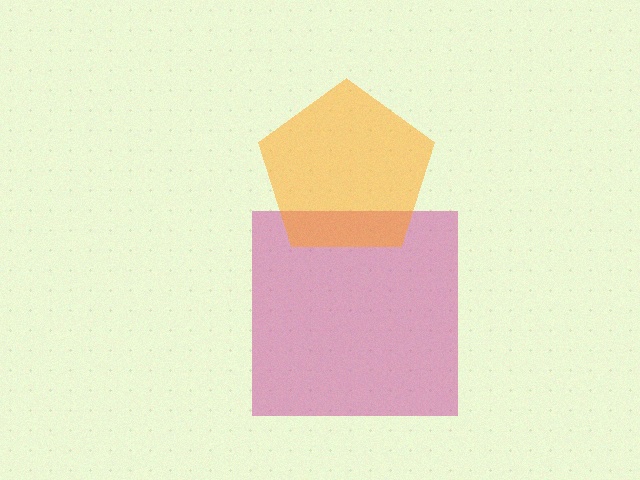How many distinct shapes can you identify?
There are 2 distinct shapes: a magenta square, an orange pentagon.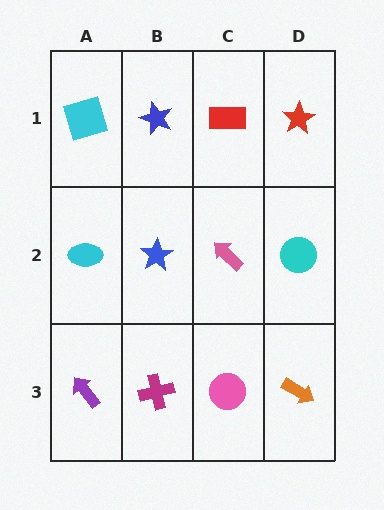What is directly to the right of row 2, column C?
A cyan circle.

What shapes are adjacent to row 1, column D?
A cyan circle (row 2, column D), a red rectangle (row 1, column C).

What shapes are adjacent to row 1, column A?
A cyan ellipse (row 2, column A), a blue star (row 1, column B).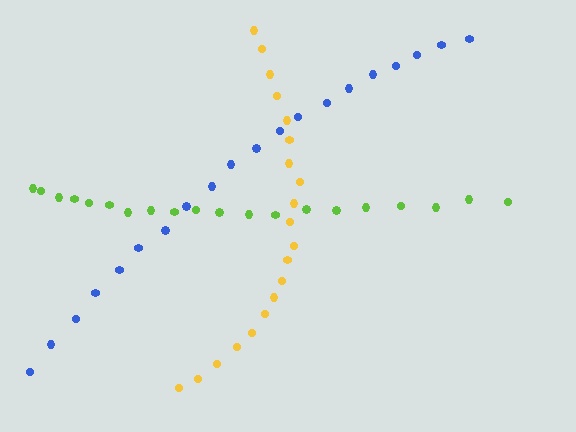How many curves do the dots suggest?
There are 3 distinct paths.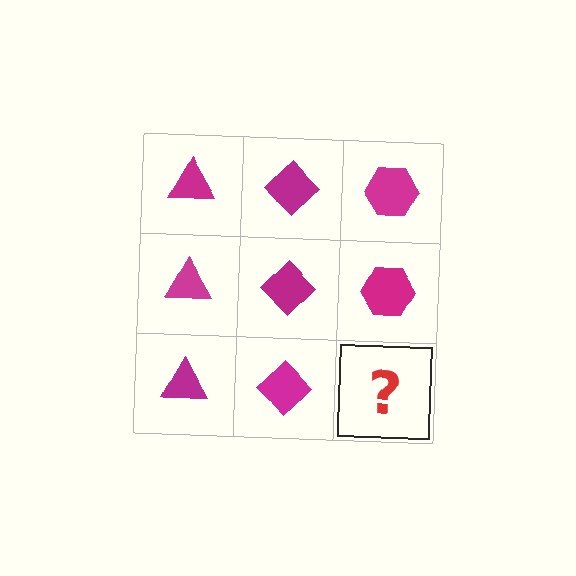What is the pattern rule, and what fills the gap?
The rule is that each column has a consistent shape. The gap should be filled with a magenta hexagon.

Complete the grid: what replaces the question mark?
The question mark should be replaced with a magenta hexagon.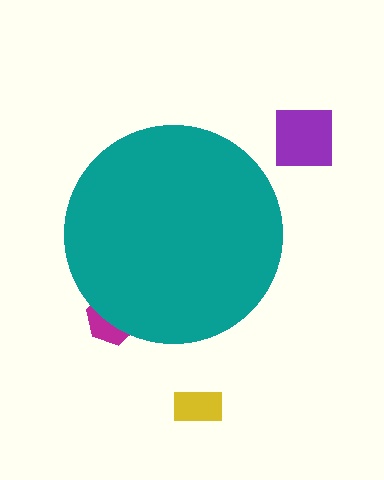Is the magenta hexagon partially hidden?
Yes, the magenta hexagon is partially hidden behind the teal circle.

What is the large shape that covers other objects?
A teal circle.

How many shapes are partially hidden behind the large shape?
1 shape is partially hidden.